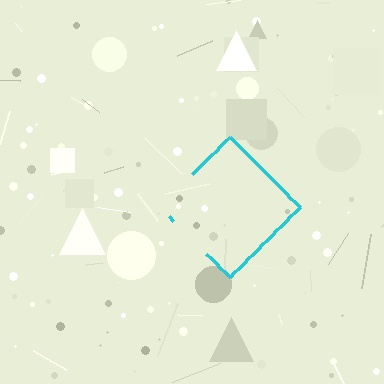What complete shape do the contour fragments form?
The contour fragments form a diamond.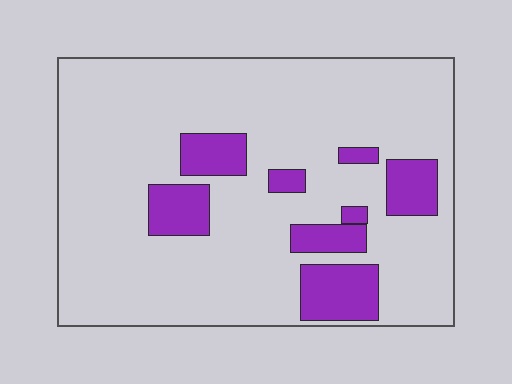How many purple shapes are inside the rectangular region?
8.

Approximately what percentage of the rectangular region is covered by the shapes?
Approximately 15%.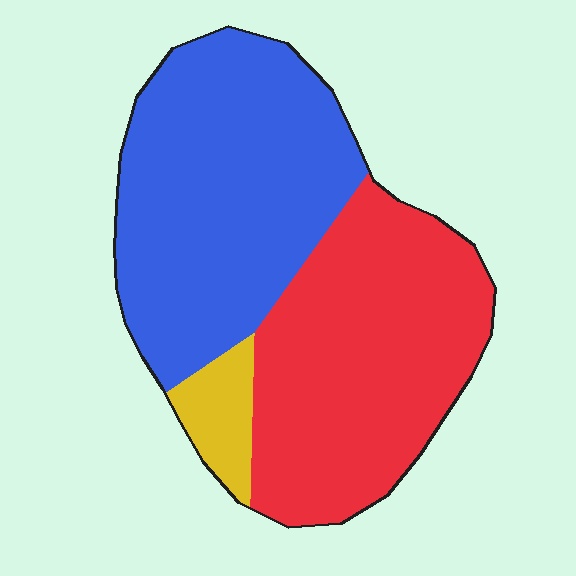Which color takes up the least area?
Yellow, at roughly 5%.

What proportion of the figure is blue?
Blue covers about 50% of the figure.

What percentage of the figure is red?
Red covers roughly 45% of the figure.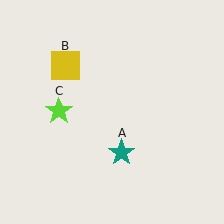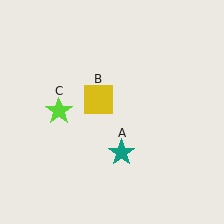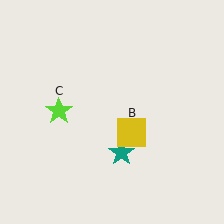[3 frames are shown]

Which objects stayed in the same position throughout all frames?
Teal star (object A) and lime star (object C) remained stationary.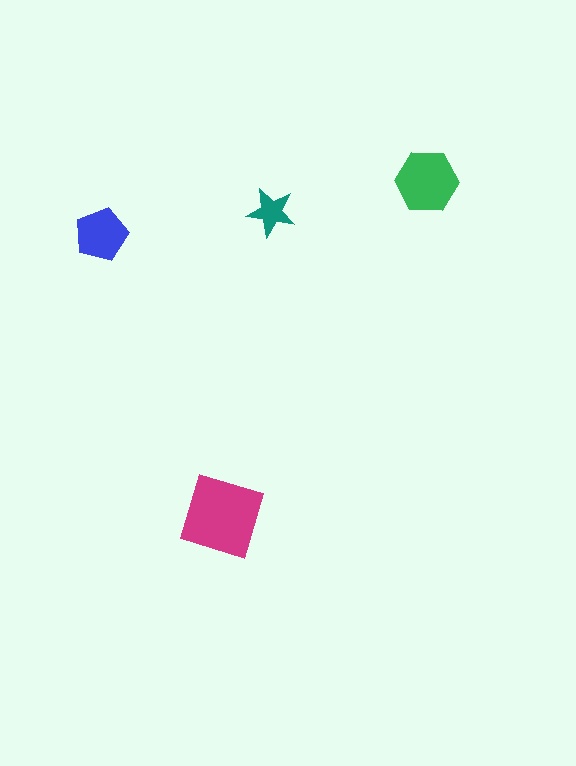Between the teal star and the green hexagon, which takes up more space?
The green hexagon.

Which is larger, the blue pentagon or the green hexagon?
The green hexagon.